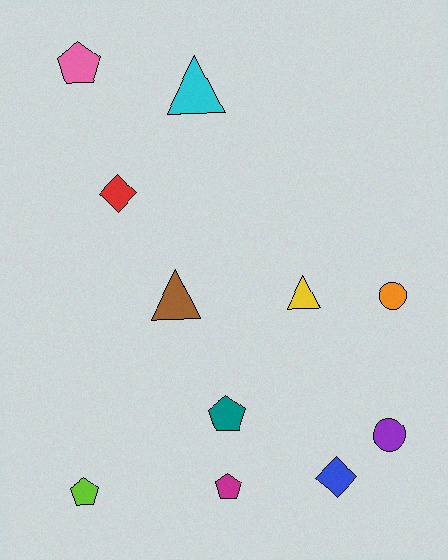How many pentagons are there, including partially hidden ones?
There are 4 pentagons.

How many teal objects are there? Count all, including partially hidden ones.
There is 1 teal object.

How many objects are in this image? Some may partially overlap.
There are 11 objects.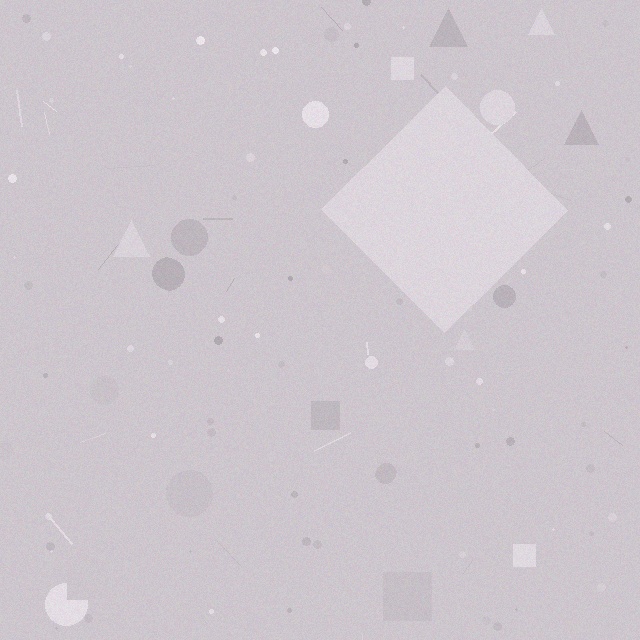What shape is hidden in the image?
A diamond is hidden in the image.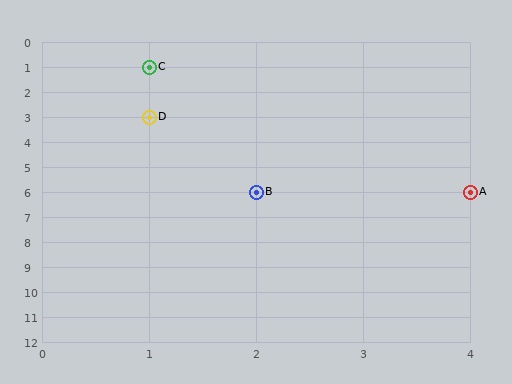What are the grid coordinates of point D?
Point D is at grid coordinates (1, 3).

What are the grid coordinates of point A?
Point A is at grid coordinates (4, 6).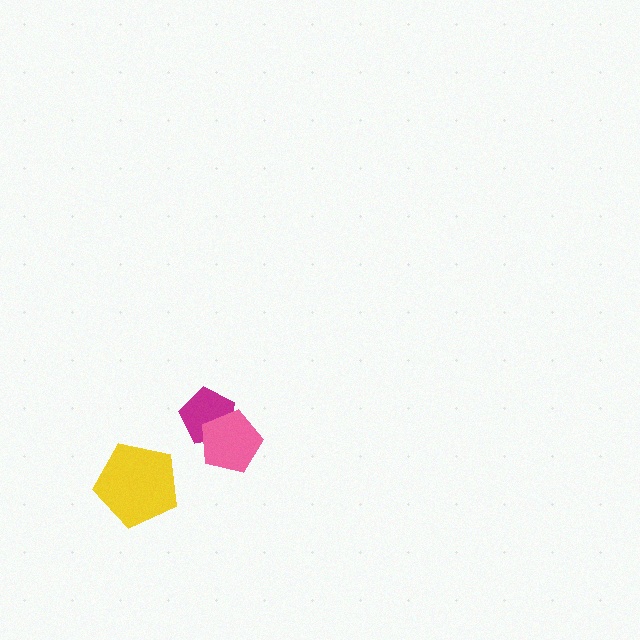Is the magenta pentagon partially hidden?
Yes, it is partially covered by another shape.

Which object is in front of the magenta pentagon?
The pink pentagon is in front of the magenta pentagon.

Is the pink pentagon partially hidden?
No, no other shape covers it.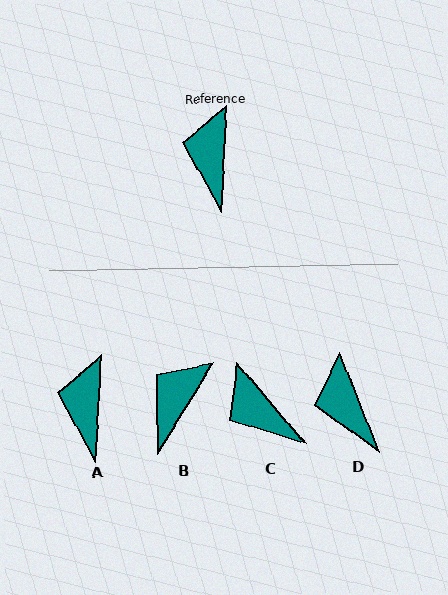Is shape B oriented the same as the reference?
No, it is off by about 28 degrees.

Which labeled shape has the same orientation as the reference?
A.